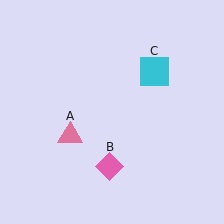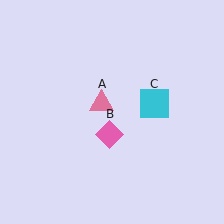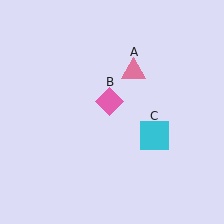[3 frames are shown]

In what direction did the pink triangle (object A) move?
The pink triangle (object A) moved up and to the right.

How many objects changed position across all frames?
3 objects changed position: pink triangle (object A), pink diamond (object B), cyan square (object C).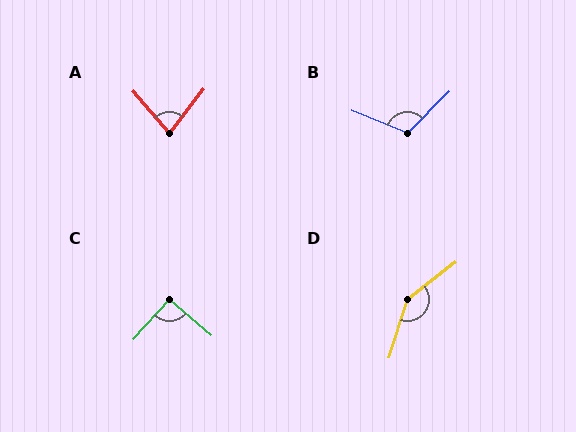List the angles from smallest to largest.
A (79°), C (91°), B (113°), D (145°).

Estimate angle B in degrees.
Approximately 113 degrees.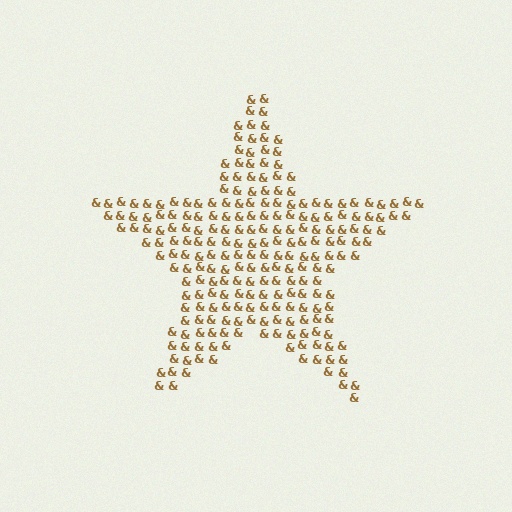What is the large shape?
The large shape is a star.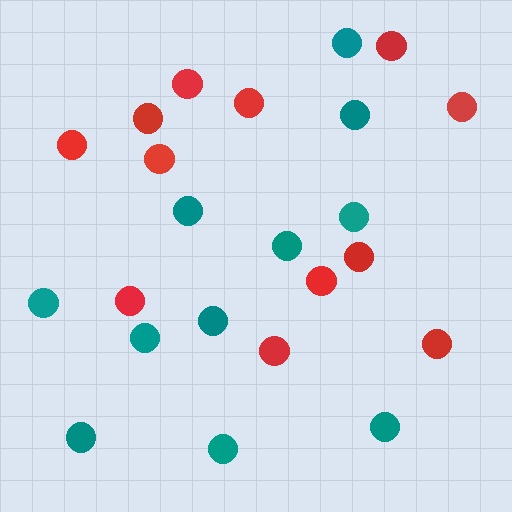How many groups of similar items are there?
There are 2 groups: one group of teal circles (11) and one group of red circles (12).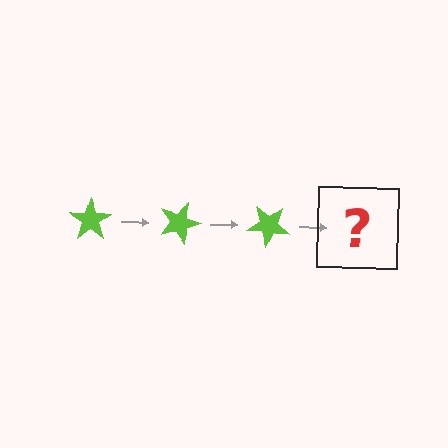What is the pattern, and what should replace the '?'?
The pattern is that the star rotates 20 degrees each step. The '?' should be a lime star rotated 60 degrees.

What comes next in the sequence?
The next element should be a lime star rotated 60 degrees.